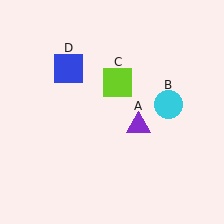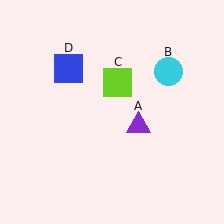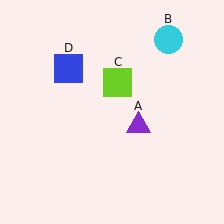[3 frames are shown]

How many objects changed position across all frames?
1 object changed position: cyan circle (object B).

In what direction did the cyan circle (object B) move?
The cyan circle (object B) moved up.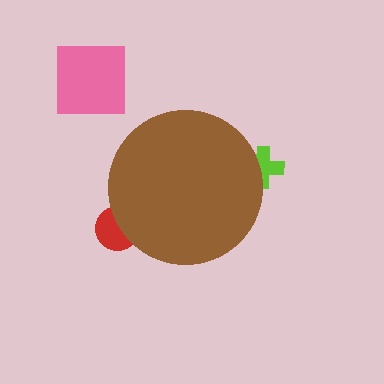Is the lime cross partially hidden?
Yes, the lime cross is partially hidden behind the brown circle.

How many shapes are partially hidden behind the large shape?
2 shapes are partially hidden.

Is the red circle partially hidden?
Yes, the red circle is partially hidden behind the brown circle.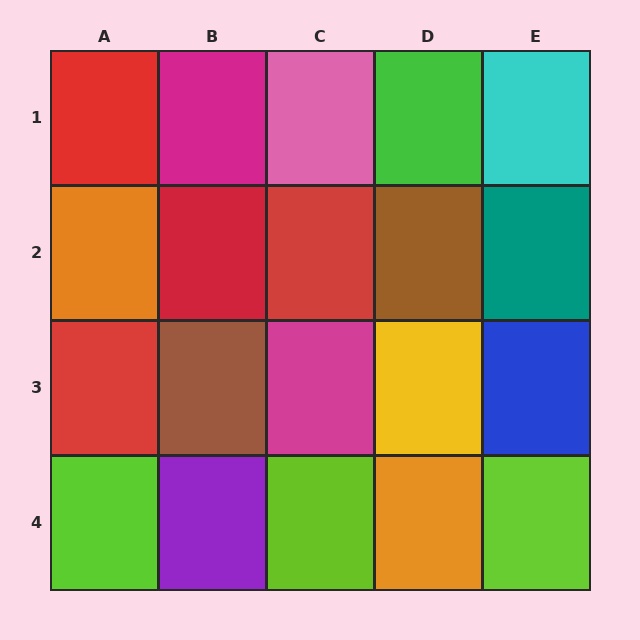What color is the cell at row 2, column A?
Orange.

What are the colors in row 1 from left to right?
Red, magenta, pink, green, cyan.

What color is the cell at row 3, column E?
Blue.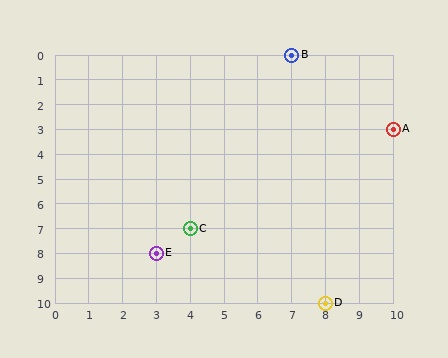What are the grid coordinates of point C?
Point C is at grid coordinates (4, 7).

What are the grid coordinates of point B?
Point B is at grid coordinates (7, 0).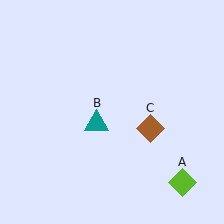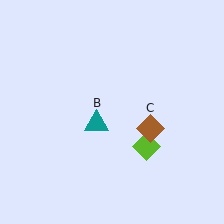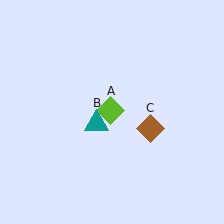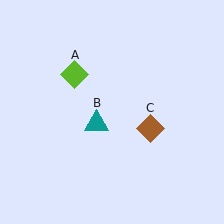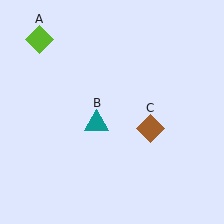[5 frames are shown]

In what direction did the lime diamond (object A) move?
The lime diamond (object A) moved up and to the left.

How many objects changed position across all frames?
1 object changed position: lime diamond (object A).